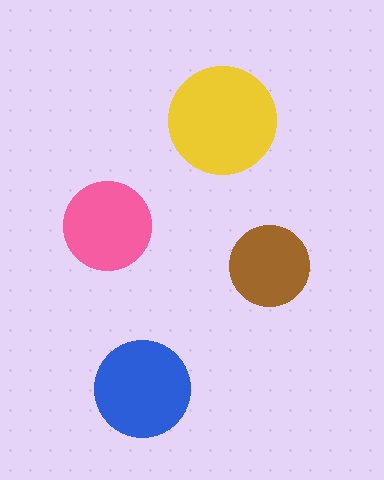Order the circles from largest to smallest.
the yellow one, the blue one, the pink one, the brown one.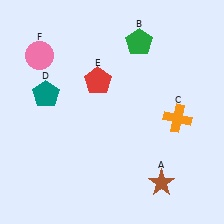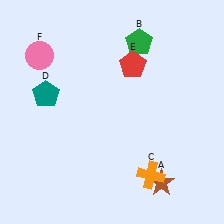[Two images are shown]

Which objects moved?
The objects that moved are: the orange cross (C), the red pentagon (E).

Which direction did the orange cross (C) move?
The orange cross (C) moved down.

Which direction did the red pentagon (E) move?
The red pentagon (E) moved right.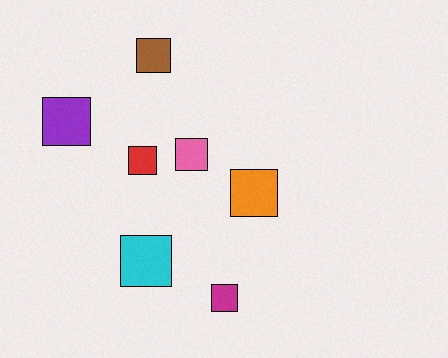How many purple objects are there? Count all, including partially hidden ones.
There is 1 purple object.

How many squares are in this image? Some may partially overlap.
There are 7 squares.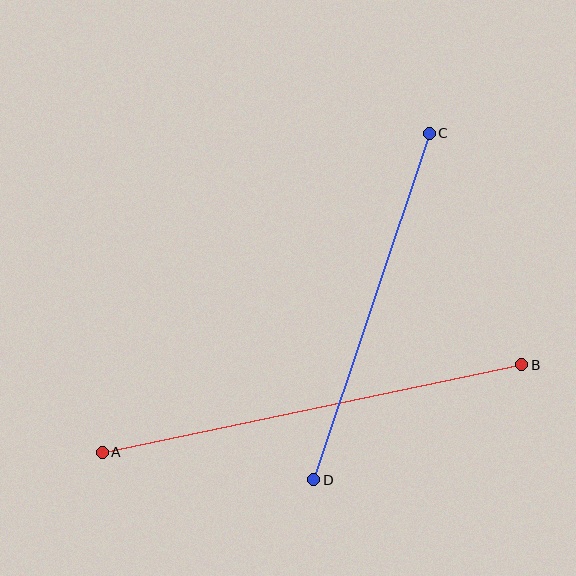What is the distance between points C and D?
The distance is approximately 365 pixels.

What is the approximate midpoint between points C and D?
The midpoint is at approximately (372, 307) pixels.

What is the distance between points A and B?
The distance is approximately 428 pixels.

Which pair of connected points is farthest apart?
Points A and B are farthest apart.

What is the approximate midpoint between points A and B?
The midpoint is at approximately (312, 408) pixels.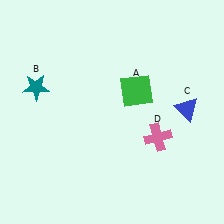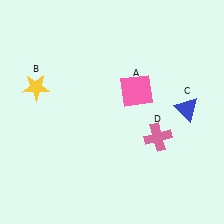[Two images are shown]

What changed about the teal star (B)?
In Image 1, B is teal. In Image 2, it changed to yellow.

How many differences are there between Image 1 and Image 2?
There are 2 differences between the two images.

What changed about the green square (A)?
In Image 1, A is green. In Image 2, it changed to pink.